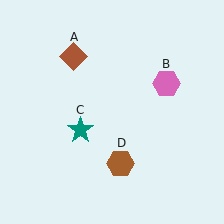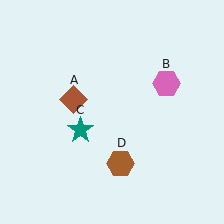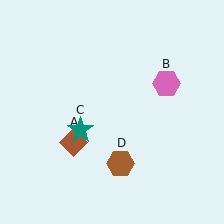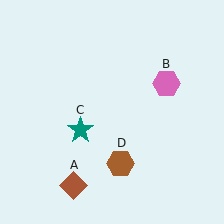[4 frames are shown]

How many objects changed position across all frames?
1 object changed position: brown diamond (object A).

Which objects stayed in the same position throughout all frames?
Pink hexagon (object B) and teal star (object C) and brown hexagon (object D) remained stationary.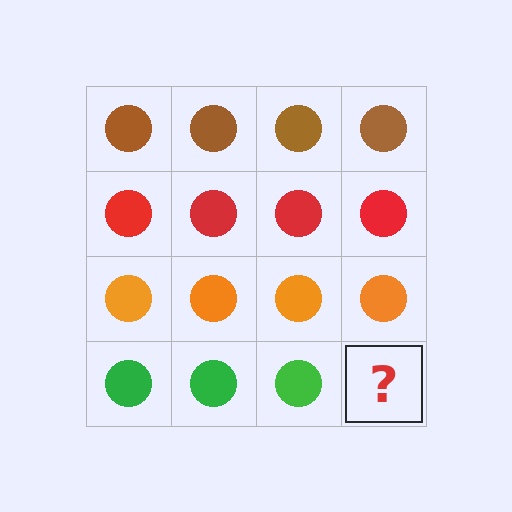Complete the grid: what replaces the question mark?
The question mark should be replaced with a green circle.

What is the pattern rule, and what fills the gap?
The rule is that each row has a consistent color. The gap should be filled with a green circle.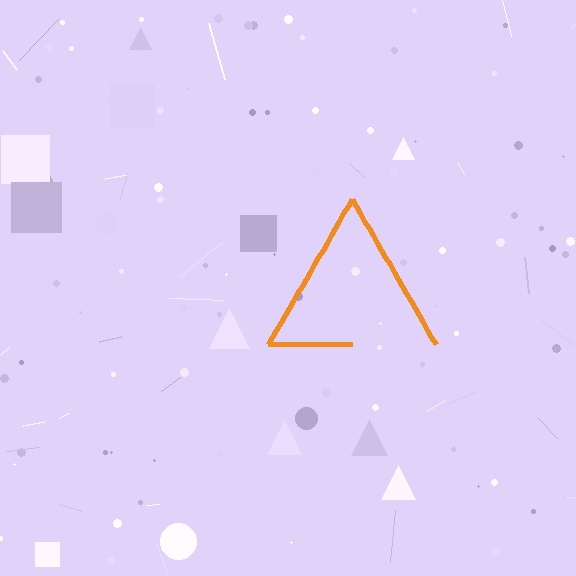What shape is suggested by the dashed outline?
The dashed outline suggests a triangle.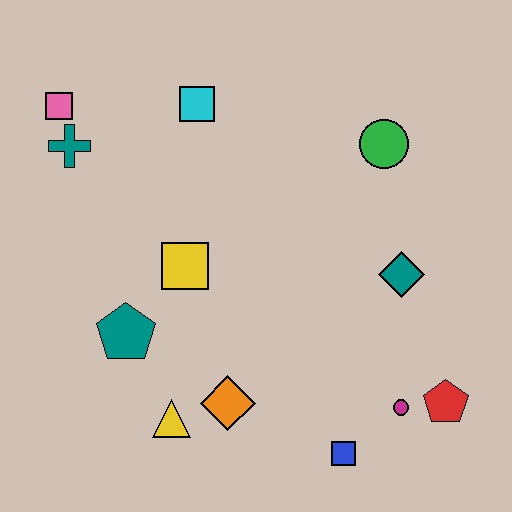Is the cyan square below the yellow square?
No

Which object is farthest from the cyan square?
The red pentagon is farthest from the cyan square.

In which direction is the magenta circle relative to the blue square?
The magenta circle is to the right of the blue square.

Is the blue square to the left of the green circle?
Yes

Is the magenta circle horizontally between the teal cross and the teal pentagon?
No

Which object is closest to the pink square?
The teal cross is closest to the pink square.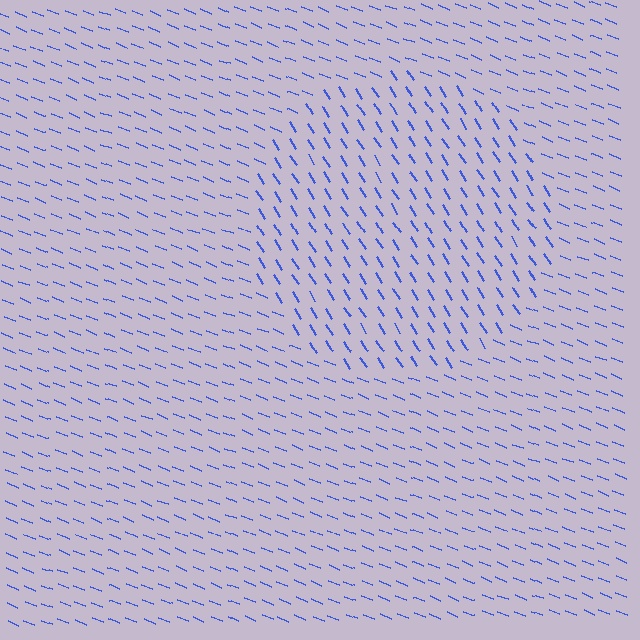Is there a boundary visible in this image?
Yes, there is a texture boundary formed by a change in line orientation.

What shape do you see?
I see a circle.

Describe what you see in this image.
The image is filled with small blue line segments. A circle region in the image has lines oriented differently from the surrounding lines, creating a visible texture boundary.